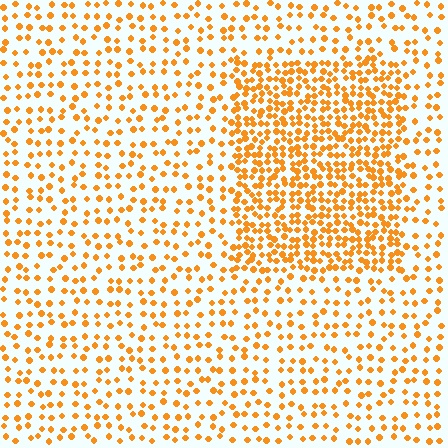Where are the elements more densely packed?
The elements are more densely packed inside the rectangle boundary.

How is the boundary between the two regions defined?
The boundary is defined by a change in element density (approximately 2.3x ratio). All elements are the same color, size, and shape.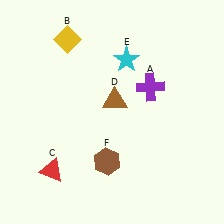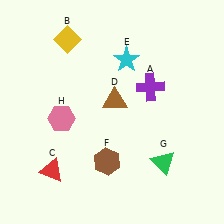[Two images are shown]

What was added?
A green triangle (G), a pink hexagon (H) were added in Image 2.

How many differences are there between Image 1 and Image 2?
There are 2 differences between the two images.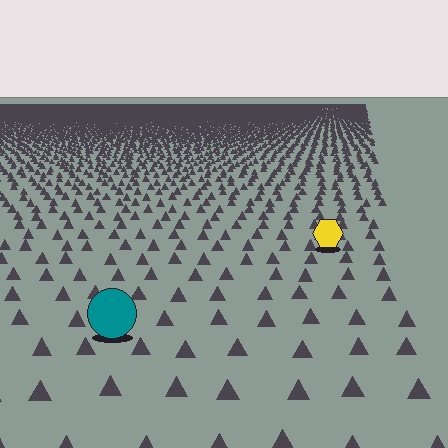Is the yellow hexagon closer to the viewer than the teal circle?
No. The teal circle is closer — you can tell from the texture gradient: the ground texture is coarser near it.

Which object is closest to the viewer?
The teal circle is closest. The texture marks near it are larger and more spread out.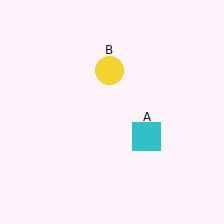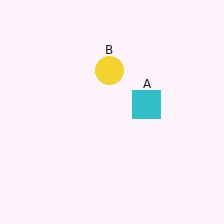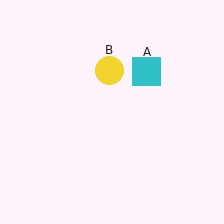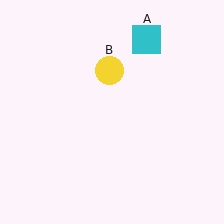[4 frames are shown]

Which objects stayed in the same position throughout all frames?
Yellow circle (object B) remained stationary.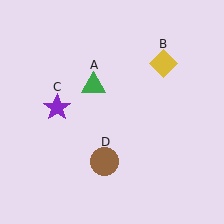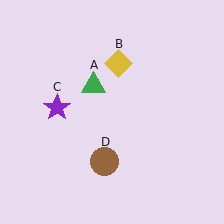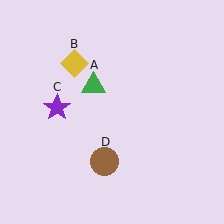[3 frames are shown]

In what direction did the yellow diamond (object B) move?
The yellow diamond (object B) moved left.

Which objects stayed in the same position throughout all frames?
Green triangle (object A) and purple star (object C) and brown circle (object D) remained stationary.